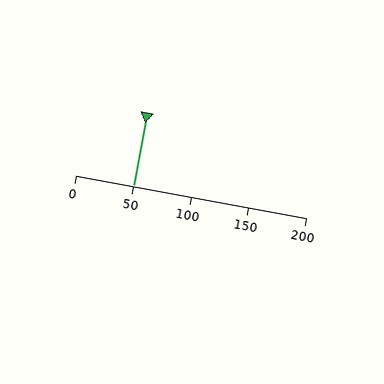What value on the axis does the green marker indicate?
The marker indicates approximately 50.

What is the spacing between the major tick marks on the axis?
The major ticks are spaced 50 apart.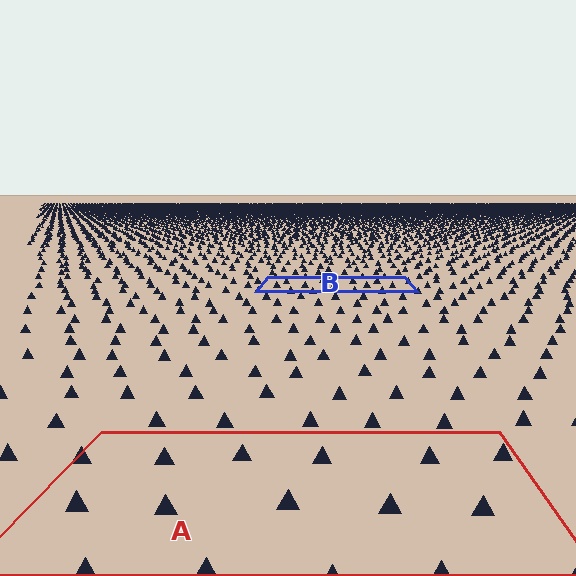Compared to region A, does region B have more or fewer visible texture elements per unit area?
Region B has more texture elements per unit area — they are packed more densely because it is farther away.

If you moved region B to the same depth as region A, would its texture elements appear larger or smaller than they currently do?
They would appear larger. At a closer depth, the same texture elements are projected at a bigger on-screen size.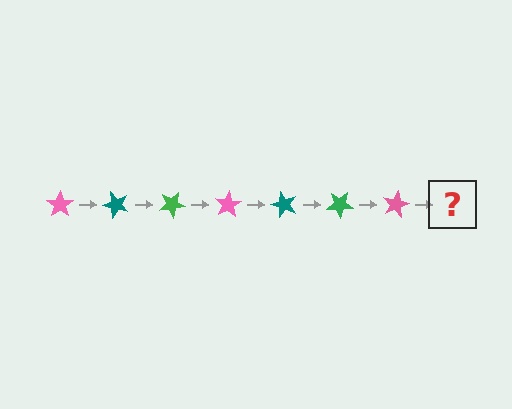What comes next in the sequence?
The next element should be a teal star, rotated 350 degrees from the start.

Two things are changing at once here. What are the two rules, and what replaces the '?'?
The two rules are that it rotates 50 degrees each step and the color cycles through pink, teal, and green. The '?' should be a teal star, rotated 350 degrees from the start.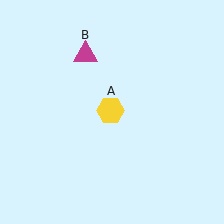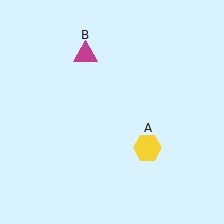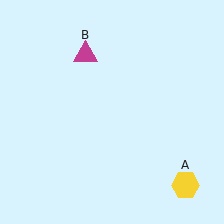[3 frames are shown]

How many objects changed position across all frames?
1 object changed position: yellow hexagon (object A).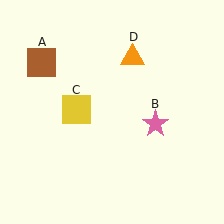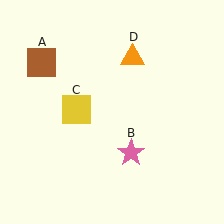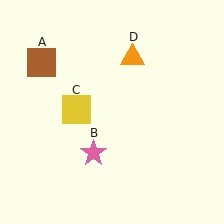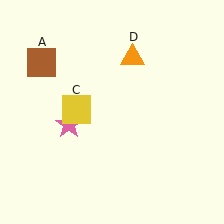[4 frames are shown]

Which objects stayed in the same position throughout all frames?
Brown square (object A) and yellow square (object C) and orange triangle (object D) remained stationary.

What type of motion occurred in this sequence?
The pink star (object B) rotated clockwise around the center of the scene.